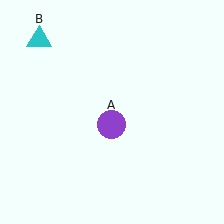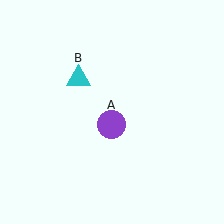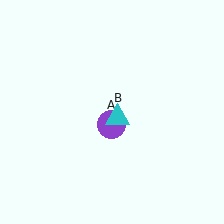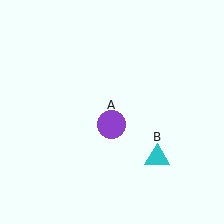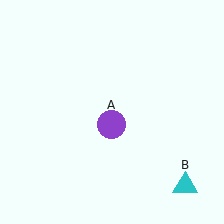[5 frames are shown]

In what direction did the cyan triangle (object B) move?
The cyan triangle (object B) moved down and to the right.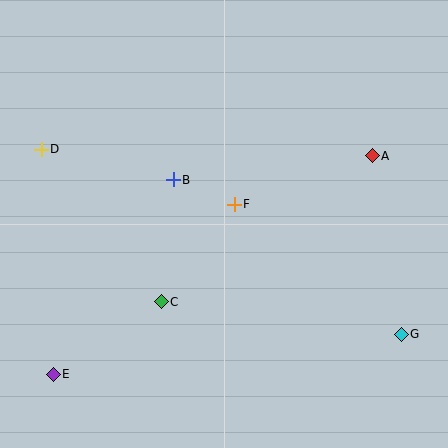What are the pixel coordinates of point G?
Point G is at (401, 334).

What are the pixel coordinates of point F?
Point F is at (234, 204).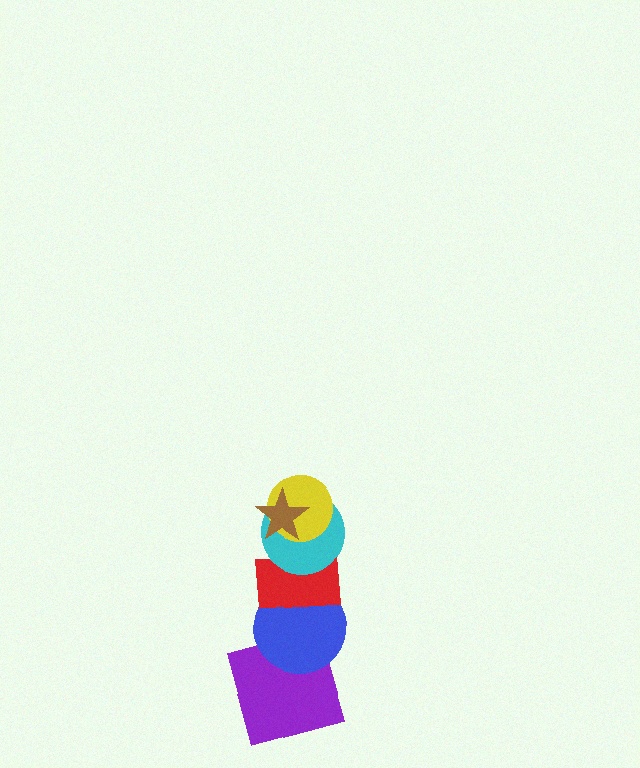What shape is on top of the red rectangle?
The cyan circle is on top of the red rectangle.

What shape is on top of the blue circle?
The red rectangle is on top of the blue circle.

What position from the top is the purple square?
The purple square is 6th from the top.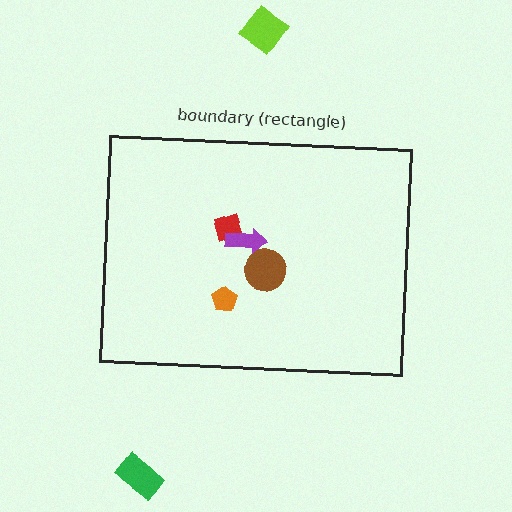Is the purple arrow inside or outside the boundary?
Inside.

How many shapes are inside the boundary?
4 inside, 2 outside.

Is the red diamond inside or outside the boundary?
Inside.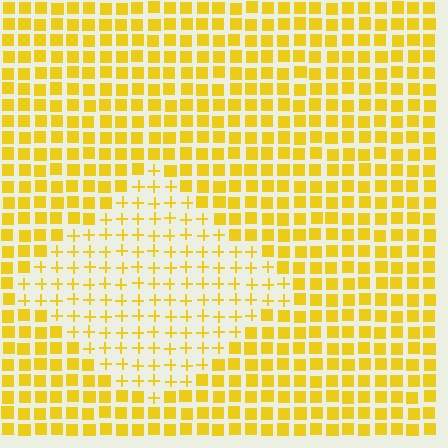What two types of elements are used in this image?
The image uses plus signs inside the diamond region and squares outside it.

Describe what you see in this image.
The image is filled with small yellow elements arranged in a uniform grid. A diamond-shaped region contains plus signs, while the surrounding area contains squares. The boundary is defined purely by the change in element shape.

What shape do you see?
I see a diamond.